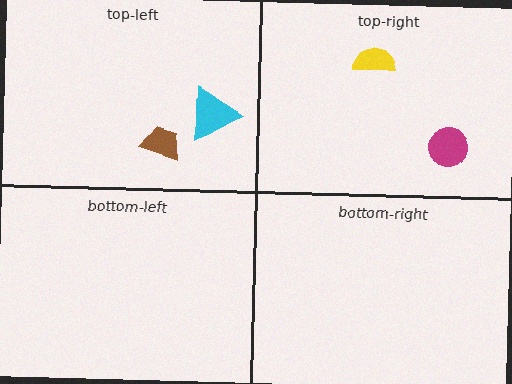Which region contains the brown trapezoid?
The top-left region.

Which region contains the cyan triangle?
The top-left region.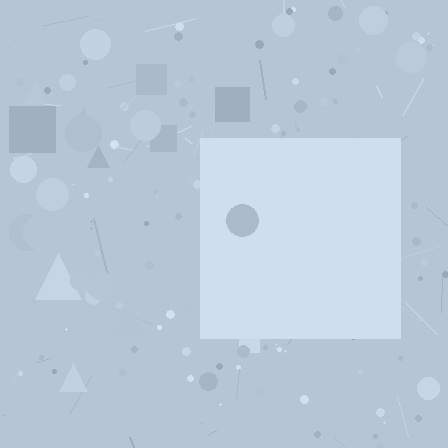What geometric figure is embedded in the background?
A square is embedded in the background.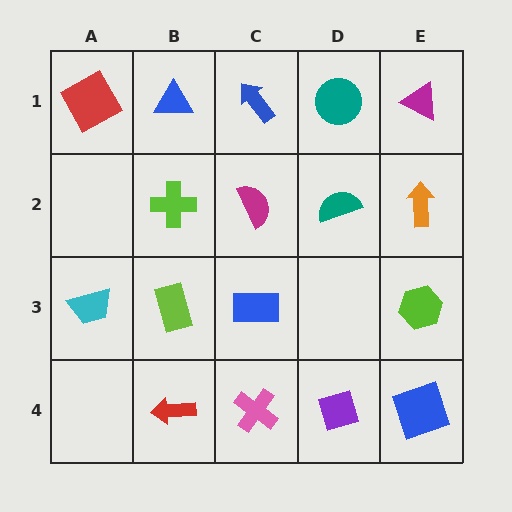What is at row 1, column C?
A blue arrow.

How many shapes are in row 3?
4 shapes.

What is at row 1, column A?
A red square.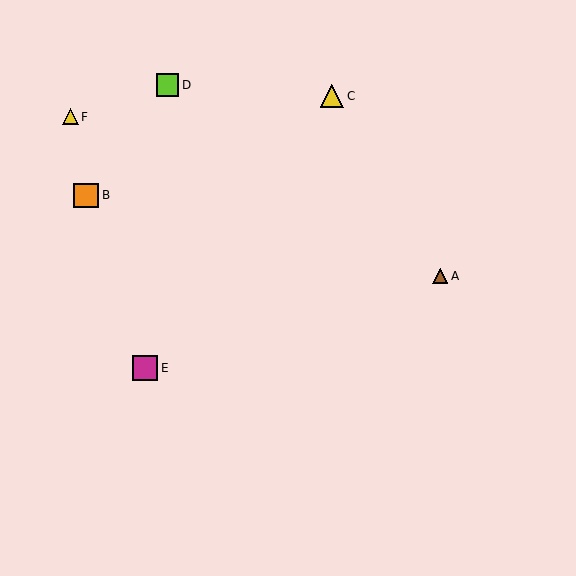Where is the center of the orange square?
The center of the orange square is at (86, 195).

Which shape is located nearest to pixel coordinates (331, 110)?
The yellow triangle (labeled C) at (332, 96) is nearest to that location.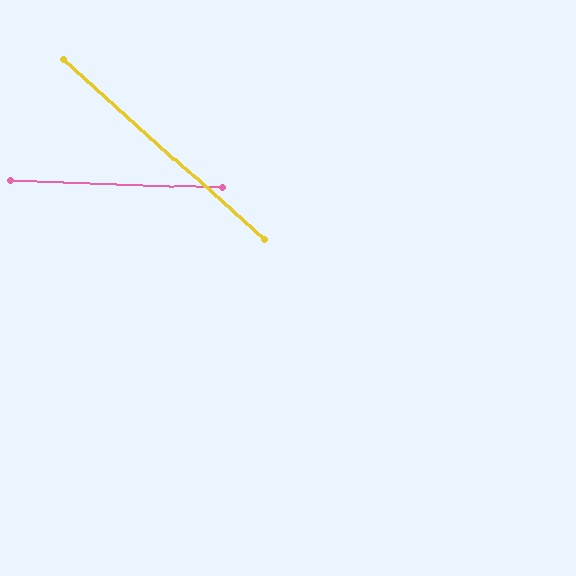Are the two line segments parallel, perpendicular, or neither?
Neither parallel nor perpendicular — they differ by about 40°.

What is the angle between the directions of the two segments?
Approximately 40 degrees.